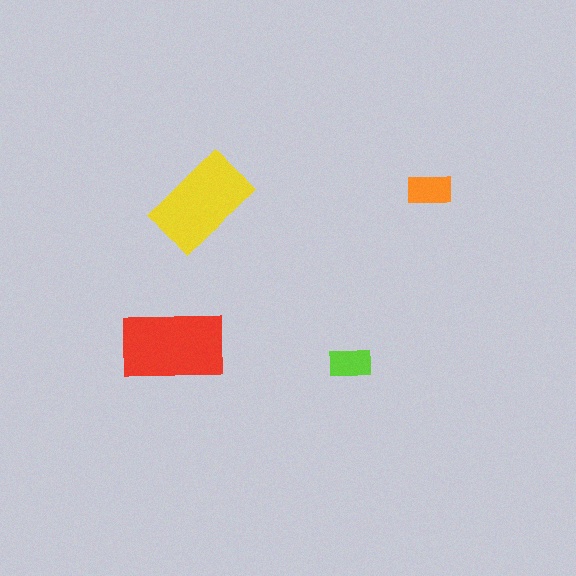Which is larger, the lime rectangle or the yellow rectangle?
The yellow one.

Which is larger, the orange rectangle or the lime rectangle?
The orange one.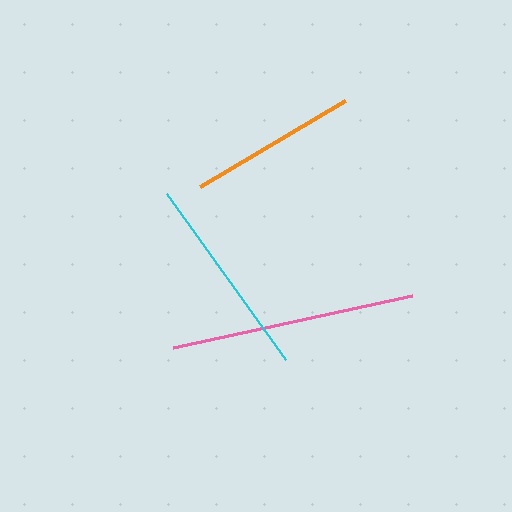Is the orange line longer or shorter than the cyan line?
The cyan line is longer than the orange line.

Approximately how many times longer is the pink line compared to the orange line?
The pink line is approximately 1.5 times the length of the orange line.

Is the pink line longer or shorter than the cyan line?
The pink line is longer than the cyan line.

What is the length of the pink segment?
The pink segment is approximately 245 pixels long.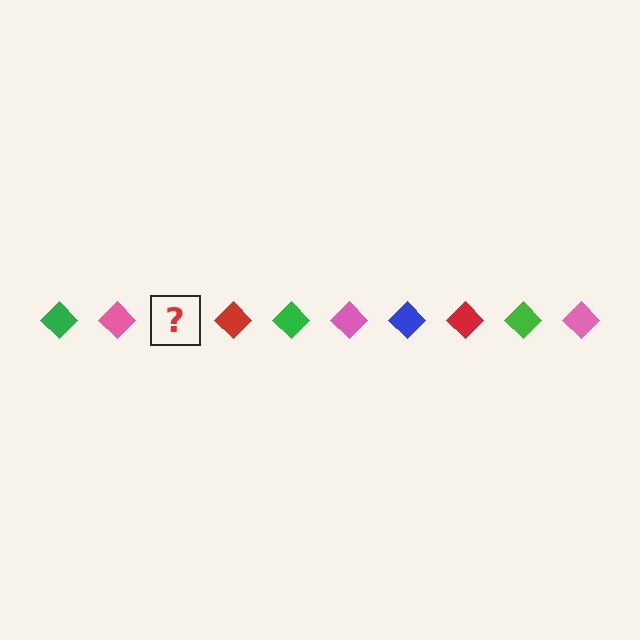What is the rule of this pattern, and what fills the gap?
The rule is that the pattern cycles through green, pink, blue, red diamonds. The gap should be filled with a blue diamond.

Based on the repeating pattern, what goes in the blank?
The blank should be a blue diamond.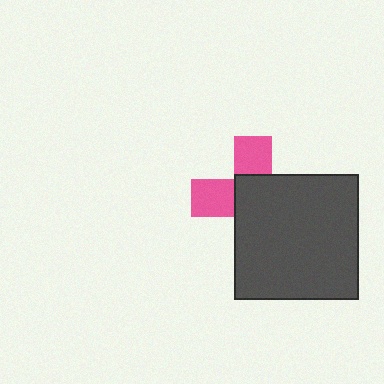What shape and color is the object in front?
The object in front is a dark gray square.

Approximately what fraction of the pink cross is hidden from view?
Roughly 62% of the pink cross is hidden behind the dark gray square.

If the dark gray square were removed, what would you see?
You would see the complete pink cross.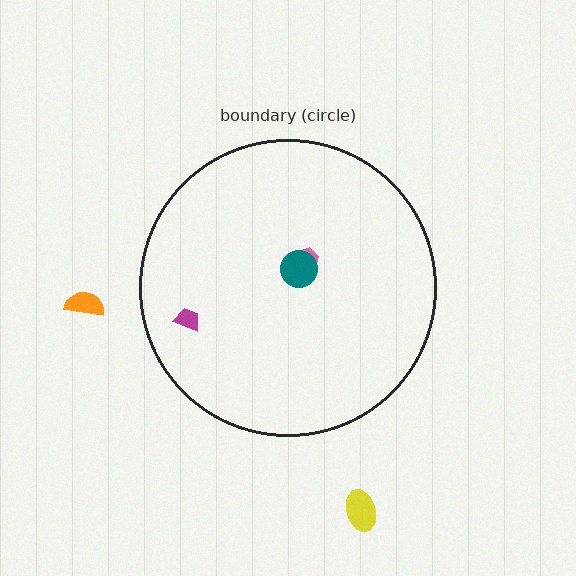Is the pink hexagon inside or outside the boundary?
Inside.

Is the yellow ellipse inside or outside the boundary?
Outside.